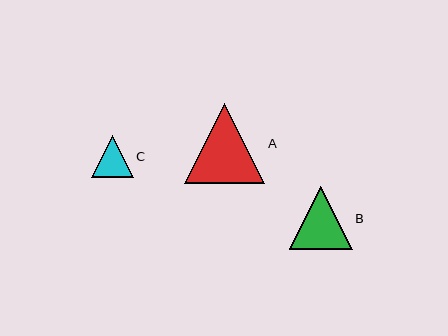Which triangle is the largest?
Triangle A is the largest with a size of approximately 80 pixels.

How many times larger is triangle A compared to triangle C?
Triangle A is approximately 1.9 times the size of triangle C.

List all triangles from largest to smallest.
From largest to smallest: A, B, C.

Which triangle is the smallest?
Triangle C is the smallest with a size of approximately 42 pixels.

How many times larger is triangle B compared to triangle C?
Triangle B is approximately 1.5 times the size of triangle C.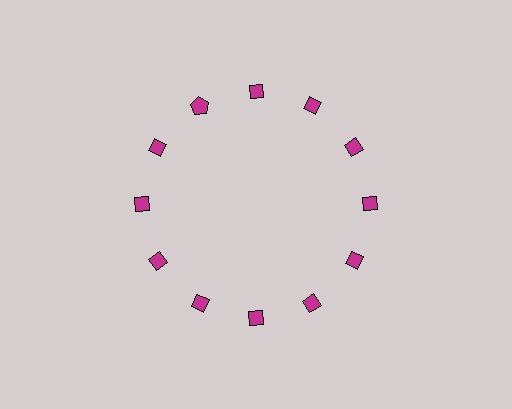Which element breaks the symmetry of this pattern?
The magenta pentagon at roughly the 11 o'clock position breaks the symmetry. All other shapes are magenta diamonds.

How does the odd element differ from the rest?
It has a different shape: pentagon instead of diamond.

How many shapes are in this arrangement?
There are 12 shapes arranged in a ring pattern.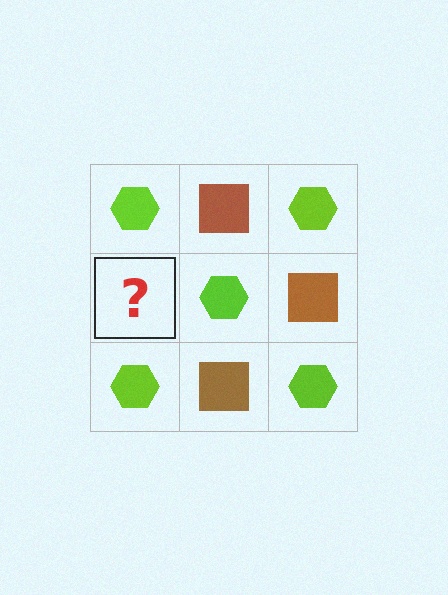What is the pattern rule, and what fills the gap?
The rule is that it alternates lime hexagon and brown square in a checkerboard pattern. The gap should be filled with a brown square.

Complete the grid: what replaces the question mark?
The question mark should be replaced with a brown square.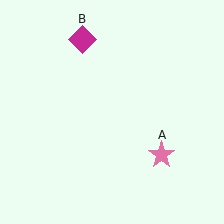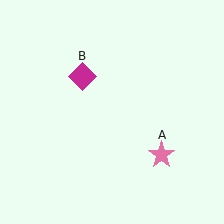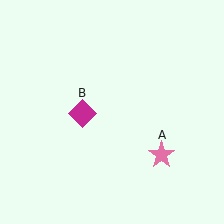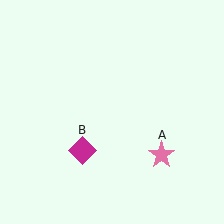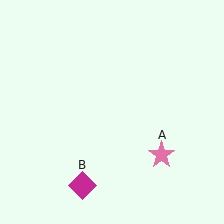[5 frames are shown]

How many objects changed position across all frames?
1 object changed position: magenta diamond (object B).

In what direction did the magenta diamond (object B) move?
The magenta diamond (object B) moved down.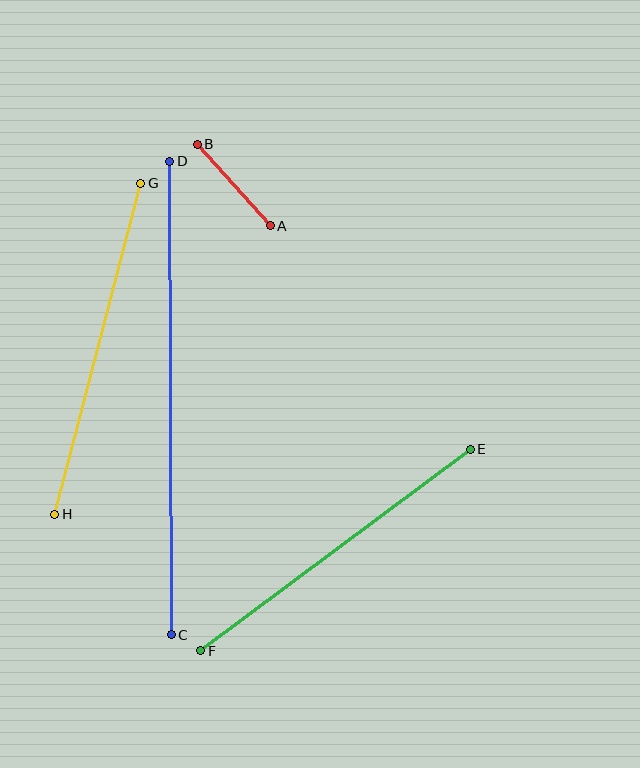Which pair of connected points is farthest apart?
Points C and D are farthest apart.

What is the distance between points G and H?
The distance is approximately 342 pixels.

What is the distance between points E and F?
The distance is approximately 336 pixels.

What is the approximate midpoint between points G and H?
The midpoint is at approximately (98, 349) pixels.